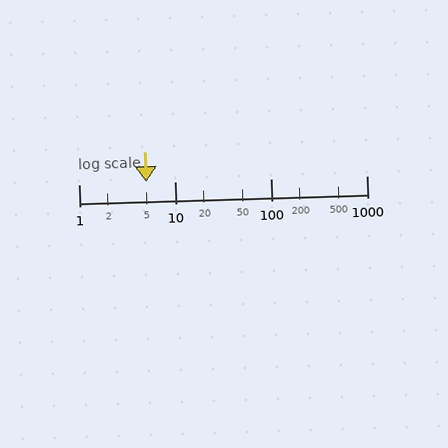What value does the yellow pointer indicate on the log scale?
The pointer indicates approximately 5.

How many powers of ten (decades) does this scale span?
The scale spans 3 decades, from 1 to 1000.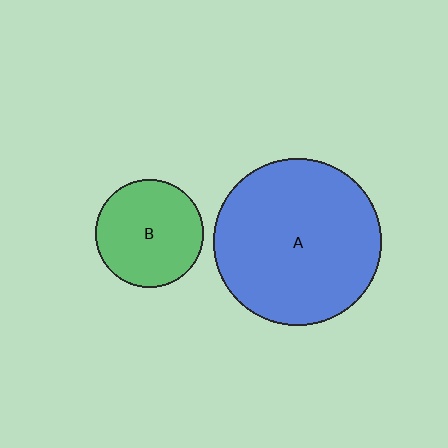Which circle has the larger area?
Circle A (blue).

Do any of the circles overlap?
No, none of the circles overlap.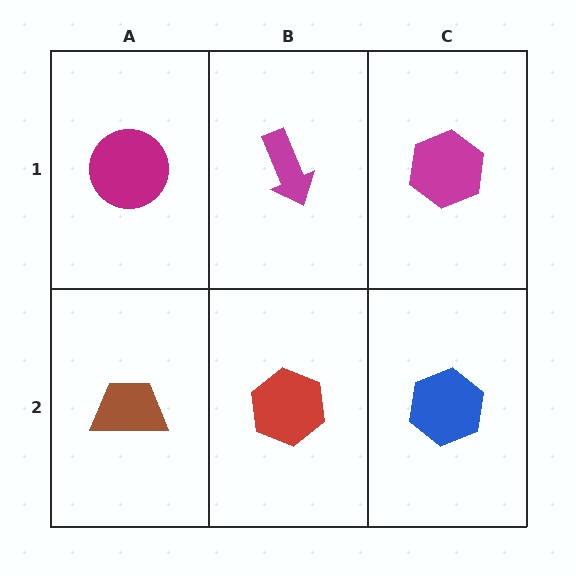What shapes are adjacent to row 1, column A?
A brown trapezoid (row 2, column A), a magenta arrow (row 1, column B).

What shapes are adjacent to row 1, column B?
A red hexagon (row 2, column B), a magenta circle (row 1, column A), a magenta hexagon (row 1, column C).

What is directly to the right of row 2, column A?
A red hexagon.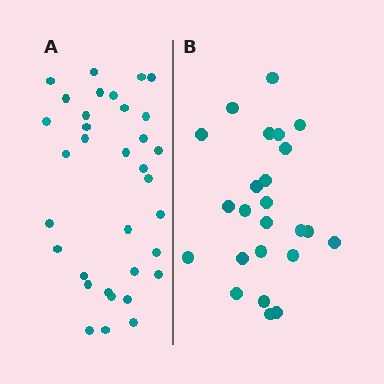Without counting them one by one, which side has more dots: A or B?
Region A (the left region) has more dots.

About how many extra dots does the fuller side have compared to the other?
Region A has roughly 10 or so more dots than region B.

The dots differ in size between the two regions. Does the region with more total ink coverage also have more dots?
No. Region B has more total ink coverage because its dots are larger, but region A actually contains more individual dots. Total area can be misleading — the number of items is what matters here.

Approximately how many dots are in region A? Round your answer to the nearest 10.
About 30 dots. (The exact count is 34, which rounds to 30.)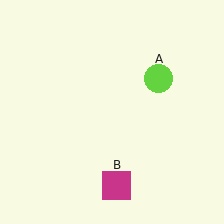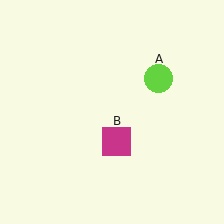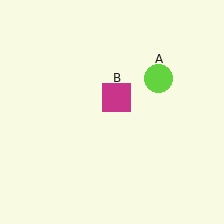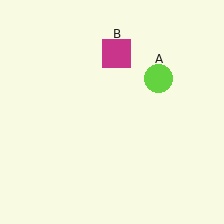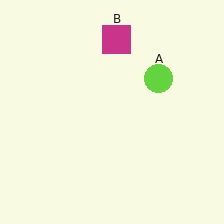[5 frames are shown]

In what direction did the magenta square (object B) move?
The magenta square (object B) moved up.